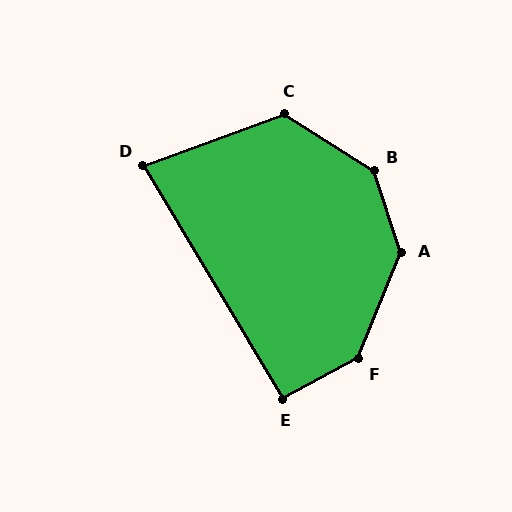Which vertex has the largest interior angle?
B, at approximately 141 degrees.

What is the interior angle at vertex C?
Approximately 127 degrees (obtuse).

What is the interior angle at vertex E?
Approximately 93 degrees (approximately right).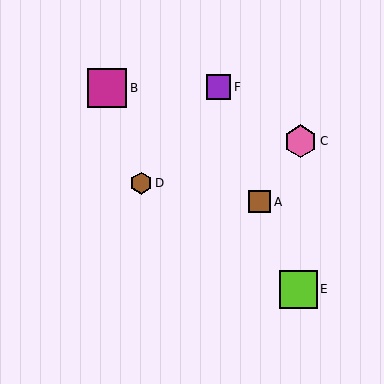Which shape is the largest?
The magenta square (labeled B) is the largest.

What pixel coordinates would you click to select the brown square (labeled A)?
Click at (260, 202) to select the brown square A.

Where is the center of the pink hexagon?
The center of the pink hexagon is at (300, 141).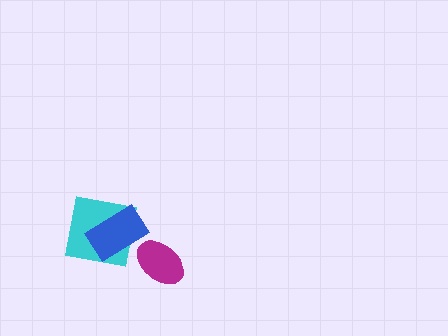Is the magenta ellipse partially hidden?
No, no other shape covers it.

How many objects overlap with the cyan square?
1 object overlaps with the cyan square.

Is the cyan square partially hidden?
Yes, it is partially covered by another shape.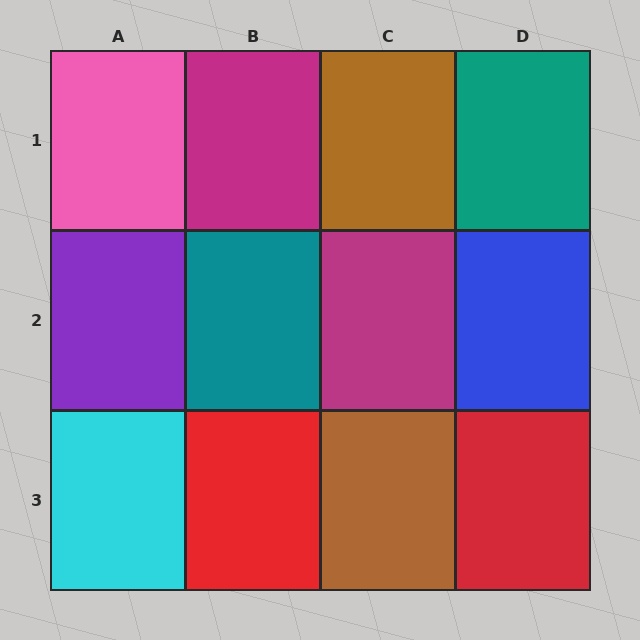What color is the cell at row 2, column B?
Teal.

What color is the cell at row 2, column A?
Purple.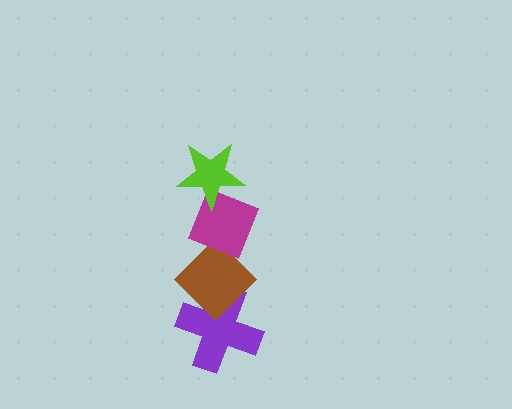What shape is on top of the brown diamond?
The magenta diamond is on top of the brown diamond.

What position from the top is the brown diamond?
The brown diamond is 3rd from the top.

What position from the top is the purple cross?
The purple cross is 4th from the top.